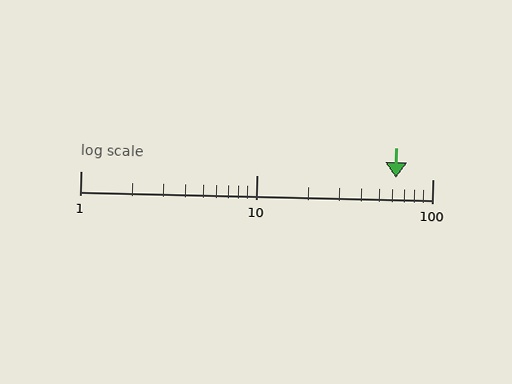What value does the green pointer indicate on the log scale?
The pointer indicates approximately 62.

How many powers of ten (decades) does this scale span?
The scale spans 2 decades, from 1 to 100.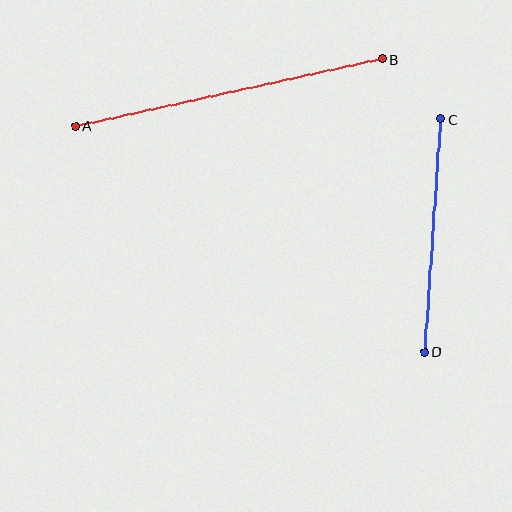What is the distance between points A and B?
The distance is approximately 314 pixels.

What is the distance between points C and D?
The distance is approximately 233 pixels.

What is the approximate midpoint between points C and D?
The midpoint is at approximately (433, 235) pixels.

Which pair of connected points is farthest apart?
Points A and B are farthest apart.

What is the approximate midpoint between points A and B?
The midpoint is at approximately (229, 92) pixels.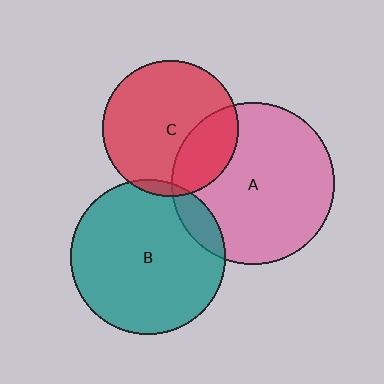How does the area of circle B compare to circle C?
Approximately 1.3 times.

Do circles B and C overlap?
Yes.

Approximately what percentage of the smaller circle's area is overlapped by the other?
Approximately 5%.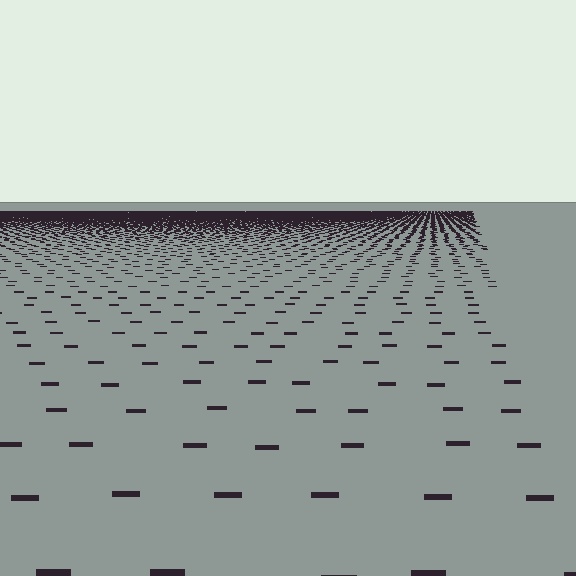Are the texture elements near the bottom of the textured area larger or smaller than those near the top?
Larger. Near the bottom, elements are closer to the viewer and appear at a bigger on-screen size.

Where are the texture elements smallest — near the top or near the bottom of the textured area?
Near the top.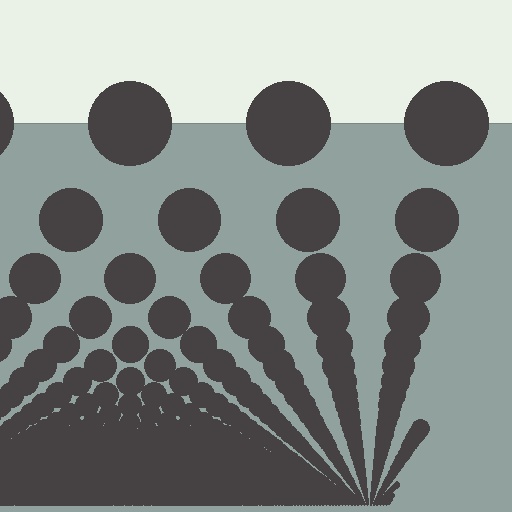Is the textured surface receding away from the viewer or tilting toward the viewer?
The surface appears to tilt toward the viewer. Texture elements get larger and sparser toward the top.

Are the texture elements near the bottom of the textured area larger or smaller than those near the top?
Smaller. The gradient is inverted — elements near the bottom are smaller and denser.